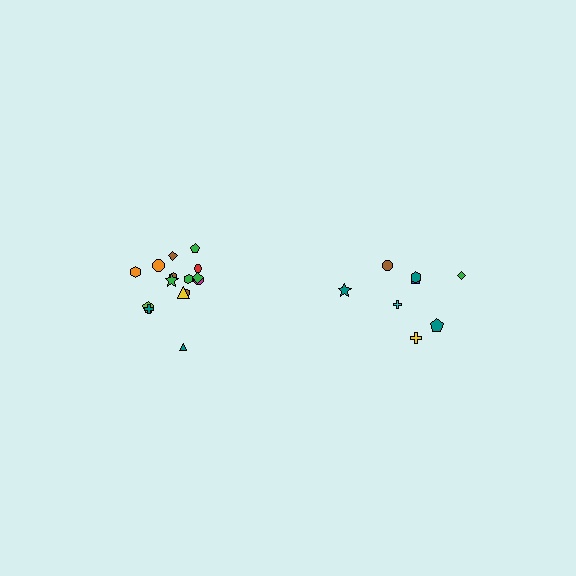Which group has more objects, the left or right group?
The left group.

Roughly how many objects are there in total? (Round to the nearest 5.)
Roughly 25 objects in total.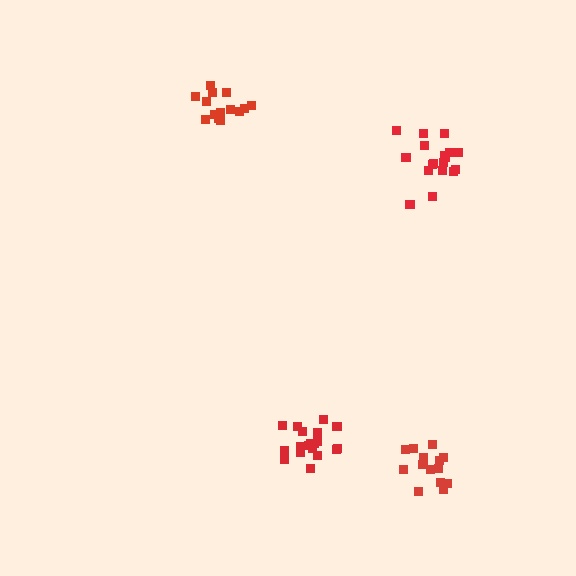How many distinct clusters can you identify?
There are 4 distinct clusters.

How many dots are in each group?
Group 1: 14 dots, Group 2: 14 dots, Group 3: 18 dots, Group 4: 19 dots (65 total).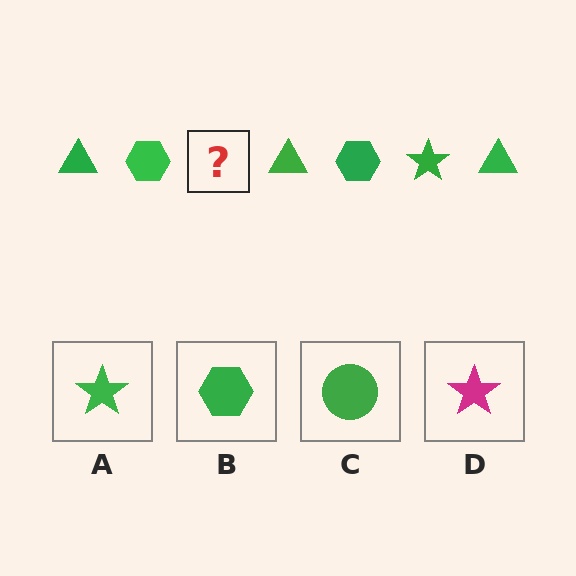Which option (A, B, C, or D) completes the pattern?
A.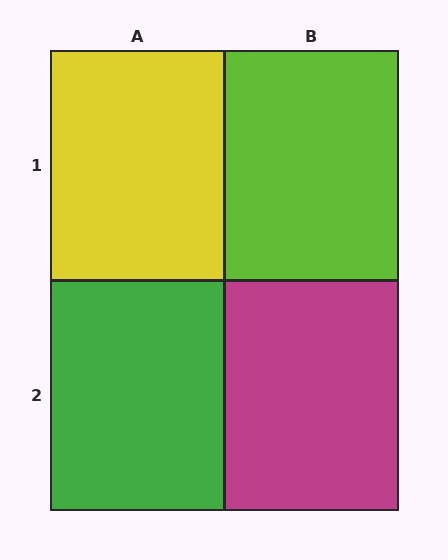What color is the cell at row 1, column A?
Yellow.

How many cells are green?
1 cell is green.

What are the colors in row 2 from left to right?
Green, magenta.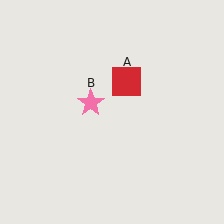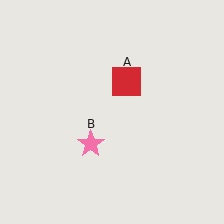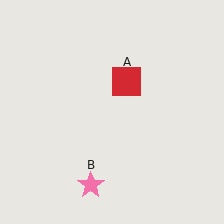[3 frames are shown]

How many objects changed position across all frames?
1 object changed position: pink star (object B).